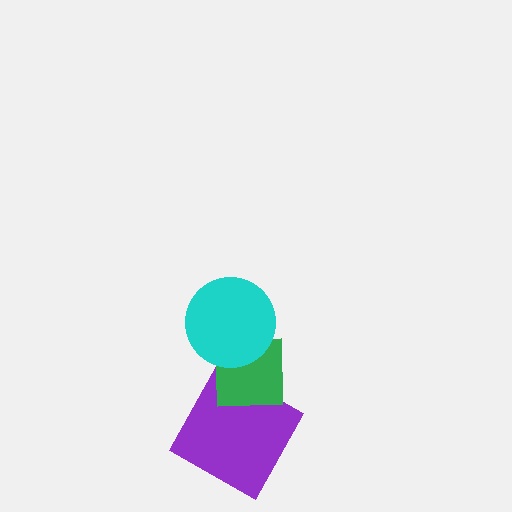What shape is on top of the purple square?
The green square is on top of the purple square.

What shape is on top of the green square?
The cyan circle is on top of the green square.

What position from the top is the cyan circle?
The cyan circle is 1st from the top.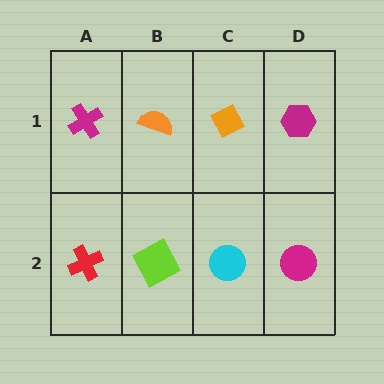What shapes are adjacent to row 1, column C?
A cyan circle (row 2, column C), an orange semicircle (row 1, column B), a magenta hexagon (row 1, column D).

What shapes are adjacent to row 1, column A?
A red cross (row 2, column A), an orange semicircle (row 1, column B).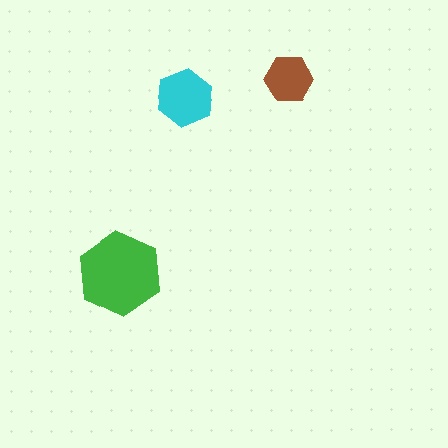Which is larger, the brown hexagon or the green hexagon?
The green one.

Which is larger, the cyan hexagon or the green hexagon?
The green one.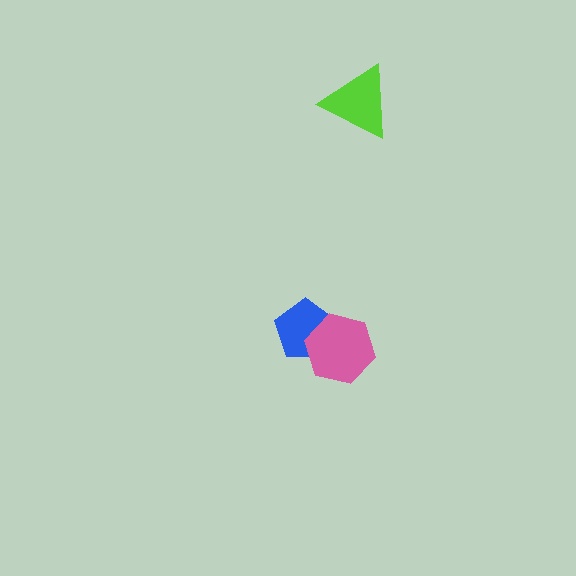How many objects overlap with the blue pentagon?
1 object overlaps with the blue pentagon.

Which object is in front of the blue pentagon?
The pink hexagon is in front of the blue pentagon.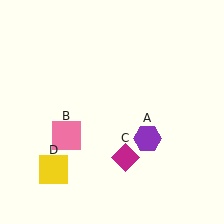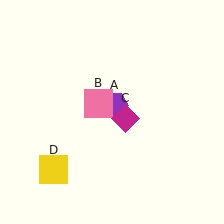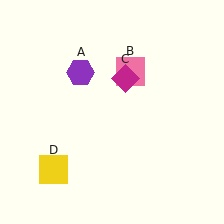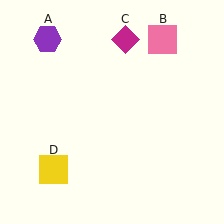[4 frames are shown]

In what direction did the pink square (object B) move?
The pink square (object B) moved up and to the right.